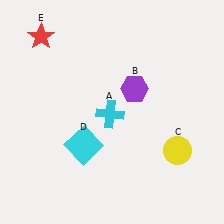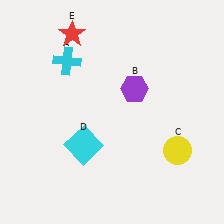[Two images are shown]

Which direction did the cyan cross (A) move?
The cyan cross (A) moved up.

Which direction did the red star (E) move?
The red star (E) moved right.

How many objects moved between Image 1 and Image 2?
2 objects moved between the two images.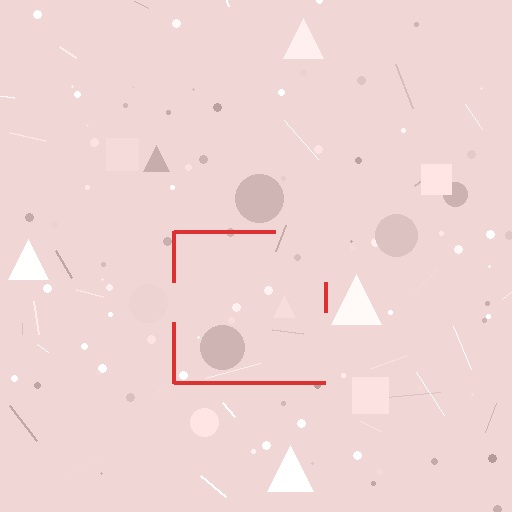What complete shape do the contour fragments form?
The contour fragments form a square.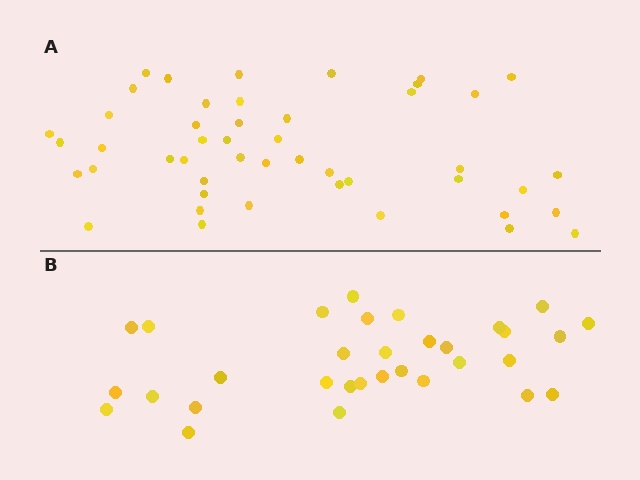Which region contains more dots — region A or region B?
Region A (the top region) has more dots.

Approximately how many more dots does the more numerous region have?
Region A has approximately 15 more dots than region B.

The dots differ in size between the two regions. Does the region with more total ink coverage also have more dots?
No. Region B has more total ink coverage because its dots are larger, but region A actually contains more individual dots. Total area can be misleading — the number of items is what matters here.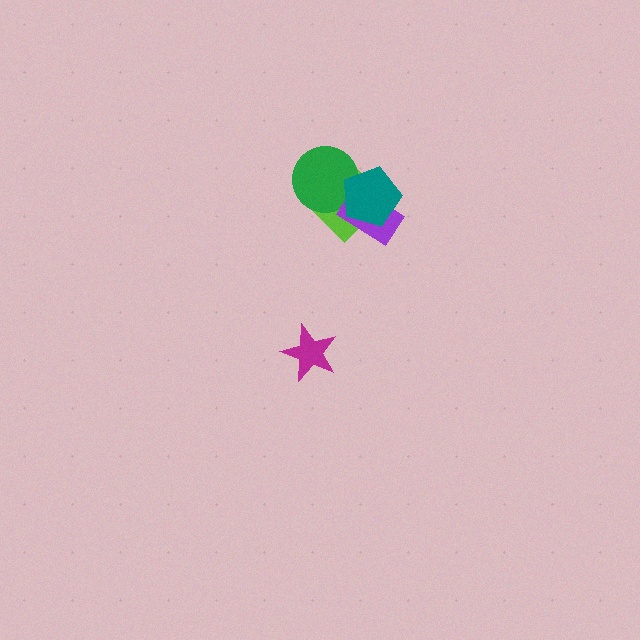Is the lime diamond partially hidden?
Yes, it is partially covered by another shape.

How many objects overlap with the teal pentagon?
3 objects overlap with the teal pentagon.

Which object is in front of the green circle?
The teal pentagon is in front of the green circle.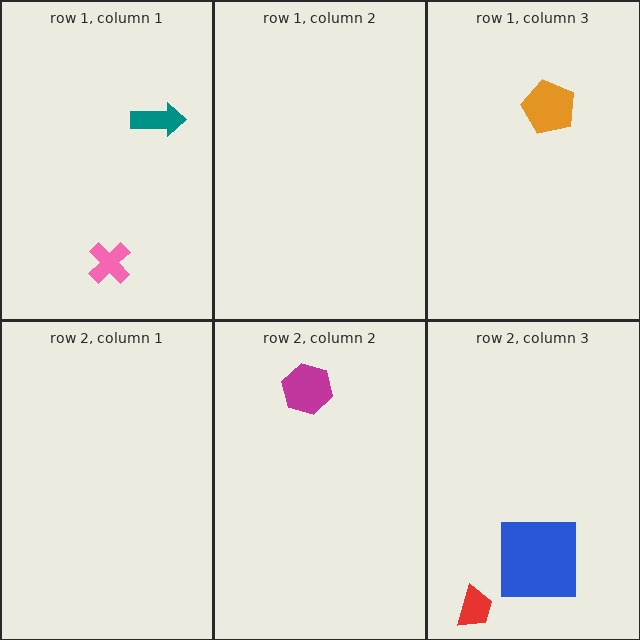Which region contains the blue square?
The row 2, column 3 region.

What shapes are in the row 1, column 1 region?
The teal arrow, the pink cross.